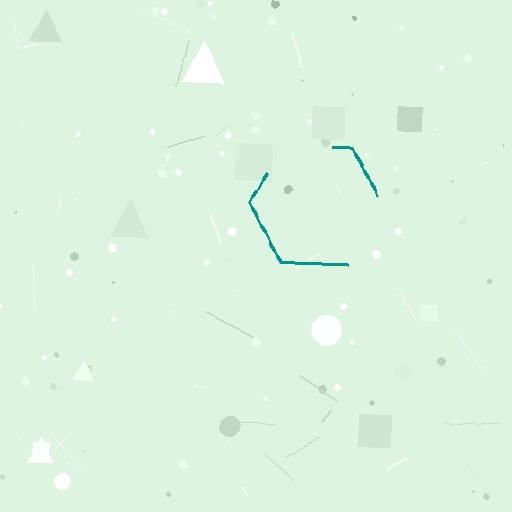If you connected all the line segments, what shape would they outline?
They would outline a hexagon.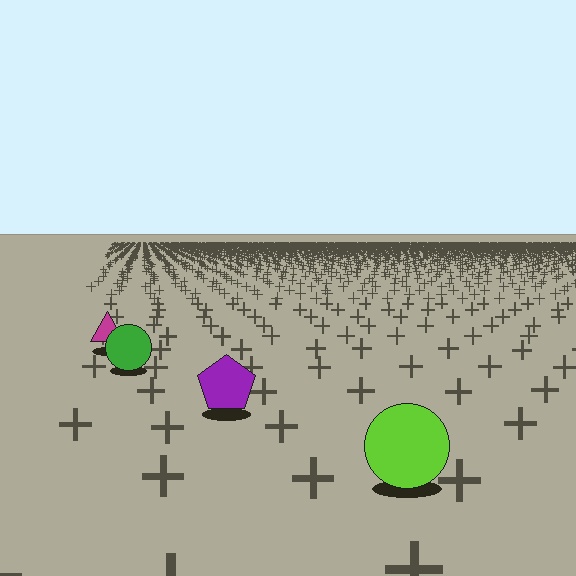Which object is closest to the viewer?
The lime circle is closest. The texture marks near it are larger and more spread out.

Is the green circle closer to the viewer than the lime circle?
No. The lime circle is closer — you can tell from the texture gradient: the ground texture is coarser near it.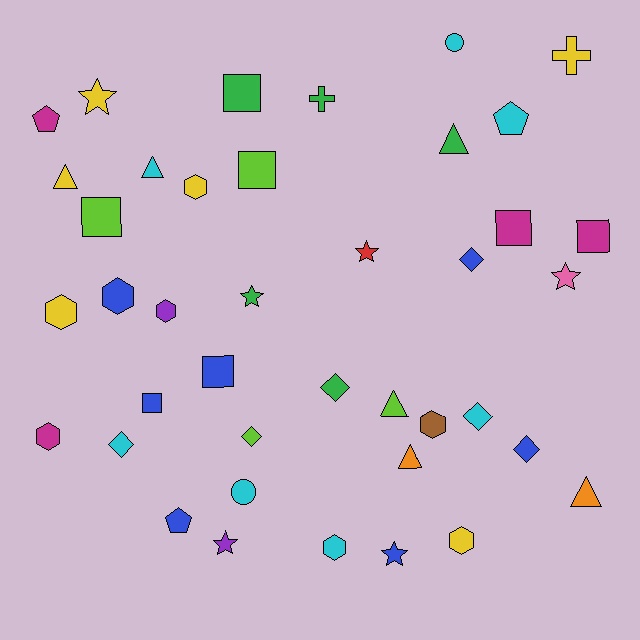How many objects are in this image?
There are 40 objects.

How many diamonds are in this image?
There are 6 diamonds.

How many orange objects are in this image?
There are 2 orange objects.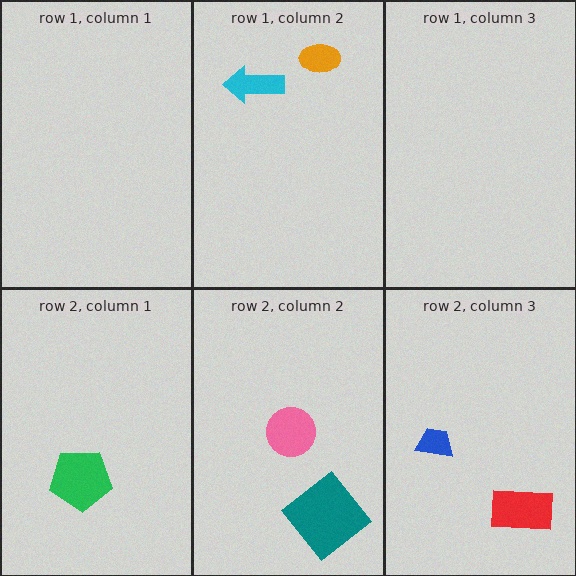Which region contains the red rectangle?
The row 2, column 3 region.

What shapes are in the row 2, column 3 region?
The red rectangle, the blue trapezoid.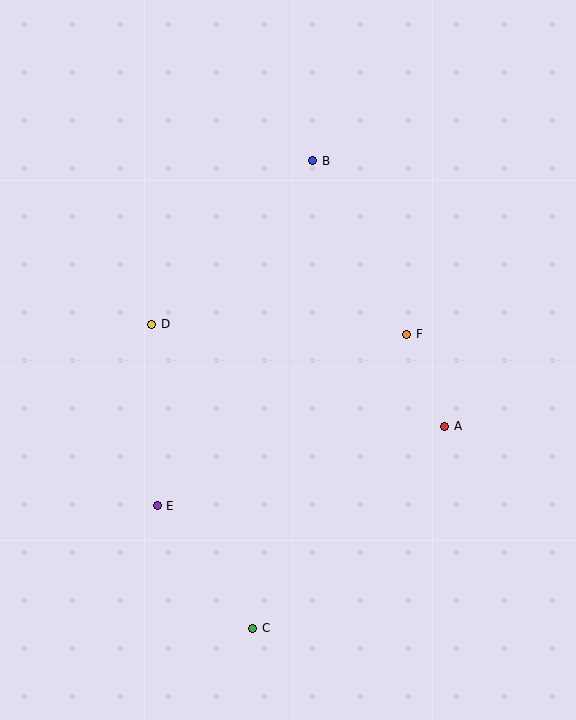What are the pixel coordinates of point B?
Point B is at (313, 161).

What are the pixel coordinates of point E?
Point E is at (157, 506).